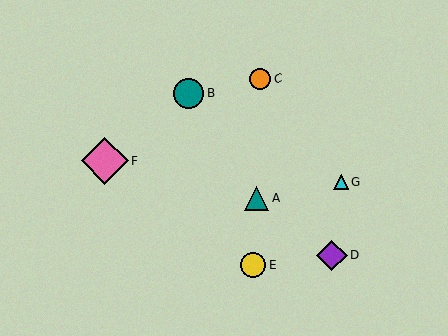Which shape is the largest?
The pink diamond (labeled F) is the largest.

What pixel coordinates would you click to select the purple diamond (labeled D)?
Click at (332, 255) to select the purple diamond D.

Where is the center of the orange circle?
The center of the orange circle is at (261, 79).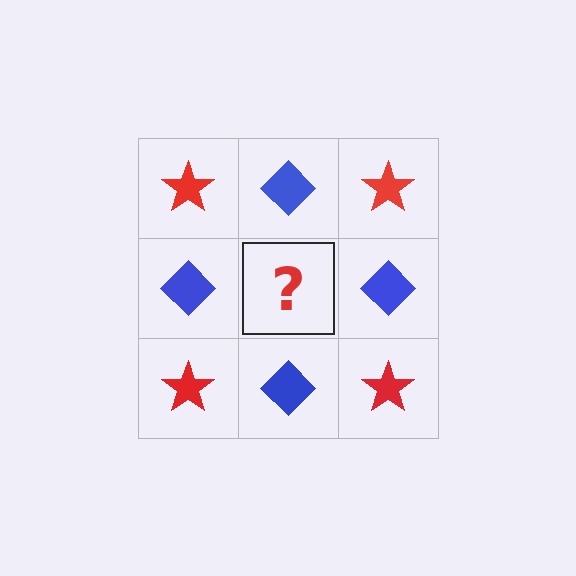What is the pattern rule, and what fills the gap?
The rule is that it alternates red star and blue diamond in a checkerboard pattern. The gap should be filled with a red star.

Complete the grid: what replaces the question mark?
The question mark should be replaced with a red star.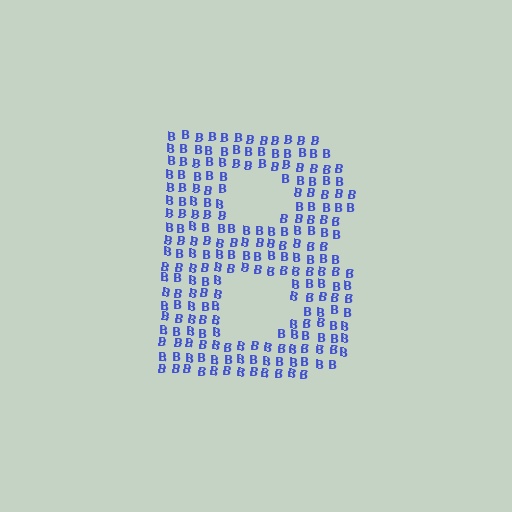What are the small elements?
The small elements are letter B's.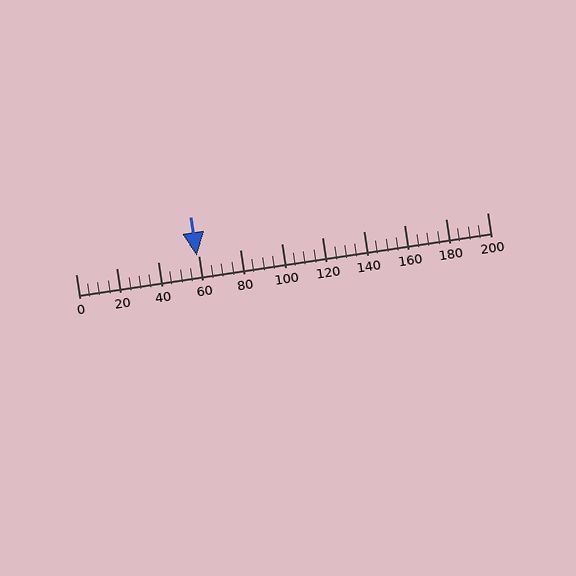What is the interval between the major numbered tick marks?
The major tick marks are spaced 20 units apart.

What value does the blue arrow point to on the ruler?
The blue arrow points to approximately 59.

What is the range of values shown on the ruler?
The ruler shows values from 0 to 200.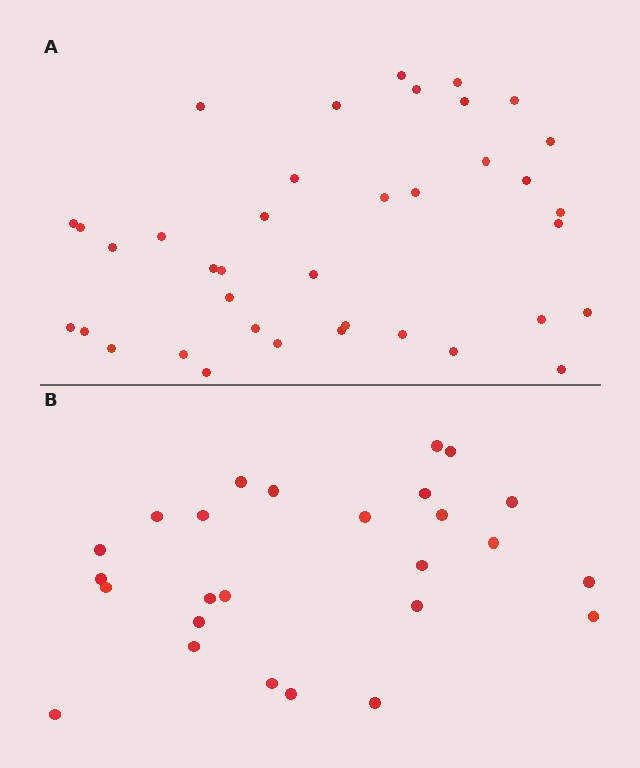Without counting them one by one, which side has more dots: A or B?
Region A (the top region) has more dots.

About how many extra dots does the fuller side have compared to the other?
Region A has roughly 12 or so more dots than region B.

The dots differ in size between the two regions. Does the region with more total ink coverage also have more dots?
No. Region B has more total ink coverage because its dots are larger, but region A actually contains more individual dots. Total area can be misleading — the number of items is what matters here.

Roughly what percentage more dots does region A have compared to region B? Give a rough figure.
About 45% more.